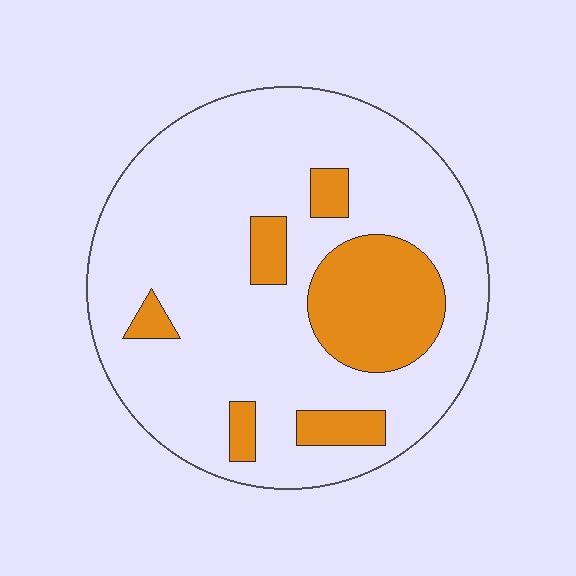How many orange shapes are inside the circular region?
6.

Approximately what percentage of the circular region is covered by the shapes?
Approximately 20%.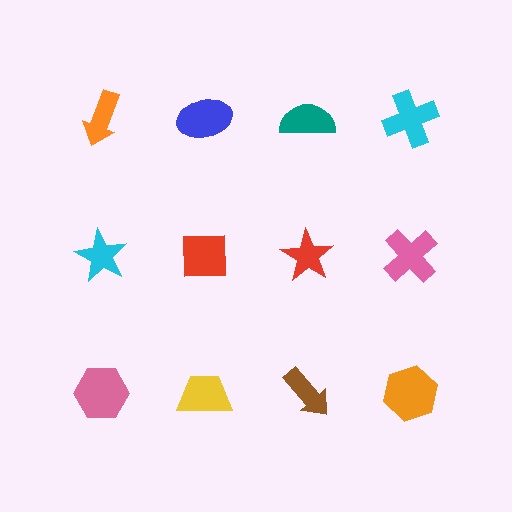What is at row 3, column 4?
An orange hexagon.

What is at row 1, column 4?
A cyan cross.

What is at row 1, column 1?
An orange arrow.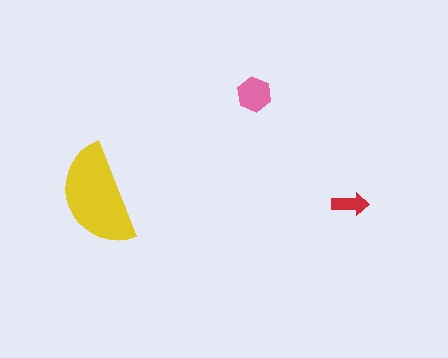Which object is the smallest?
The red arrow.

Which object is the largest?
The yellow semicircle.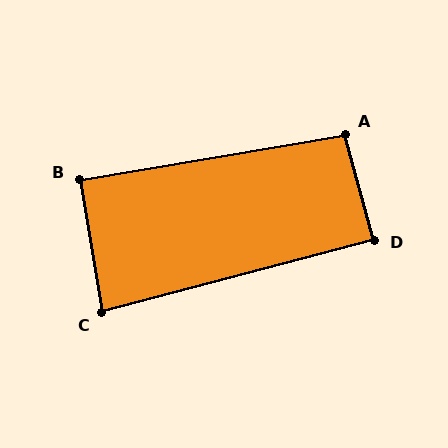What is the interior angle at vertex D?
Approximately 90 degrees (approximately right).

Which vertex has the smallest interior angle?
C, at approximately 85 degrees.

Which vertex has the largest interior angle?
A, at approximately 95 degrees.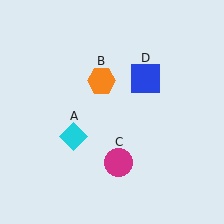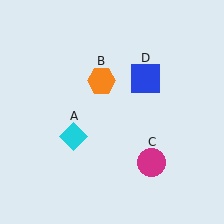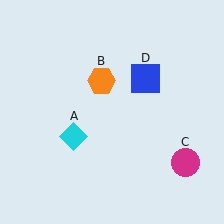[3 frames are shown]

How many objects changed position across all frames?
1 object changed position: magenta circle (object C).